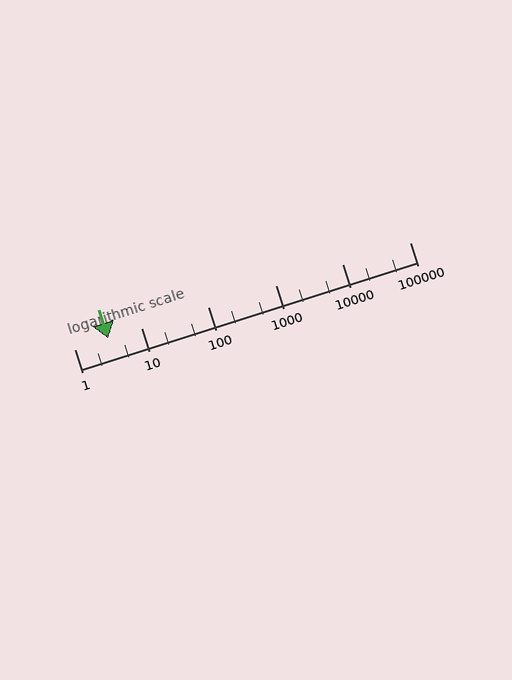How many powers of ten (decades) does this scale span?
The scale spans 5 decades, from 1 to 100000.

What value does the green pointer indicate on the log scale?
The pointer indicates approximately 3.2.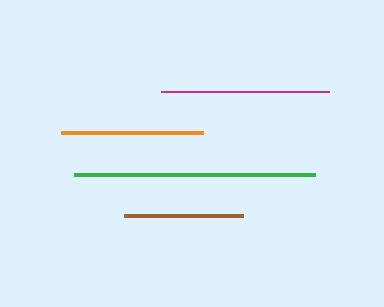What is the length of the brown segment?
The brown segment is approximately 119 pixels long.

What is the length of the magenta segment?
The magenta segment is approximately 169 pixels long.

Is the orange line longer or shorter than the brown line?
The orange line is longer than the brown line.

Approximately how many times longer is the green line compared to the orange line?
The green line is approximately 1.7 times the length of the orange line.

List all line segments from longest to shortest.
From longest to shortest: green, magenta, orange, brown.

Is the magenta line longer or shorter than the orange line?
The magenta line is longer than the orange line.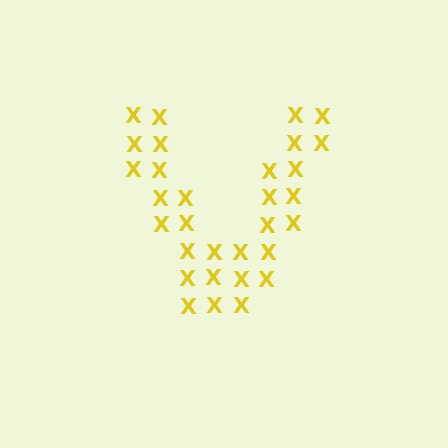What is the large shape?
The large shape is the letter V.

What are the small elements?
The small elements are letter X's.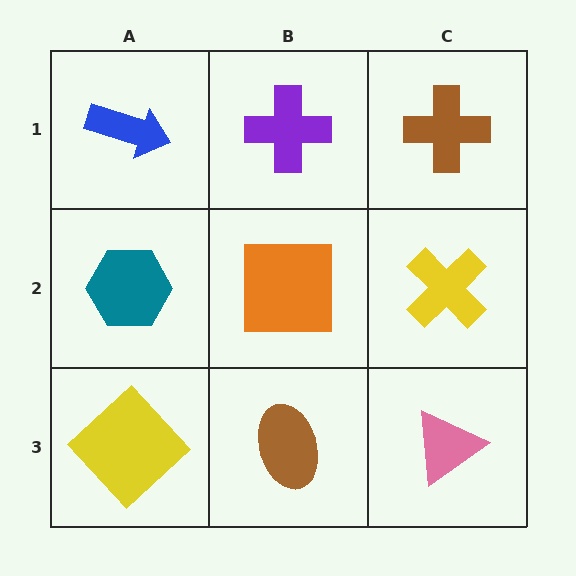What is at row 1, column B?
A purple cross.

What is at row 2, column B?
An orange square.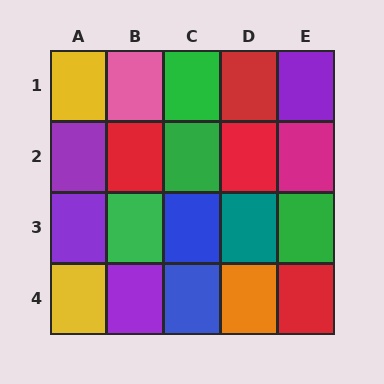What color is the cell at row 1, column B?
Pink.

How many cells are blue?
2 cells are blue.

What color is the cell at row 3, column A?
Purple.